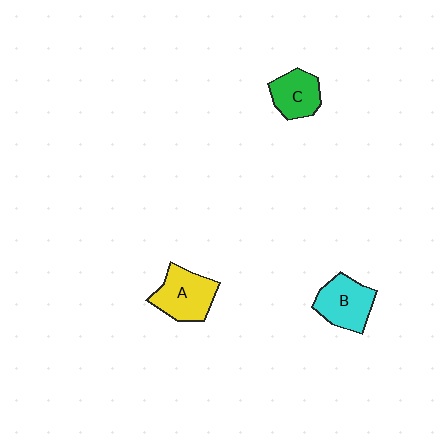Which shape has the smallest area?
Shape C (green).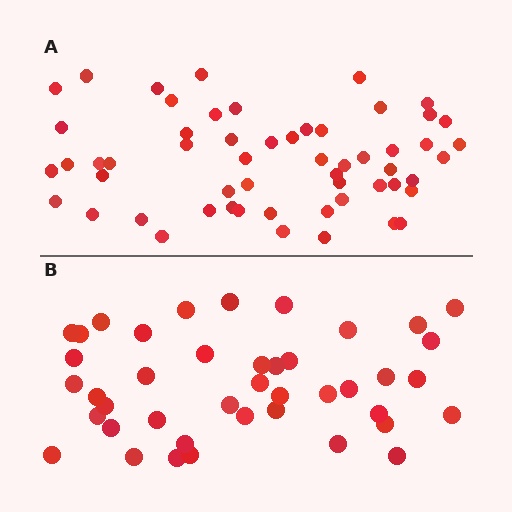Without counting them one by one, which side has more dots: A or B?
Region A (the top region) has more dots.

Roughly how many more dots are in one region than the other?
Region A has approximately 15 more dots than region B.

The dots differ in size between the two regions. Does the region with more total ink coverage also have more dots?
No. Region B has more total ink coverage because its dots are larger, but region A actually contains more individual dots. Total area can be misleading — the number of items is what matters here.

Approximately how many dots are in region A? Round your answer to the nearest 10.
About 60 dots. (The exact count is 56, which rounds to 60.)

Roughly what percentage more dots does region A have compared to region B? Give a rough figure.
About 35% more.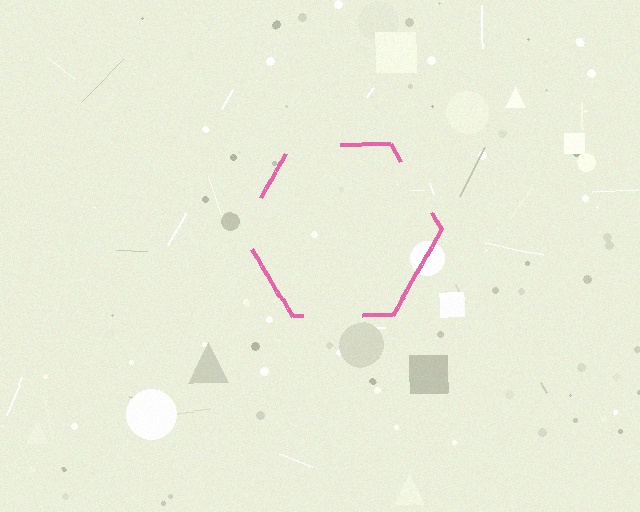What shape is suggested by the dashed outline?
The dashed outline suggests a hexagon.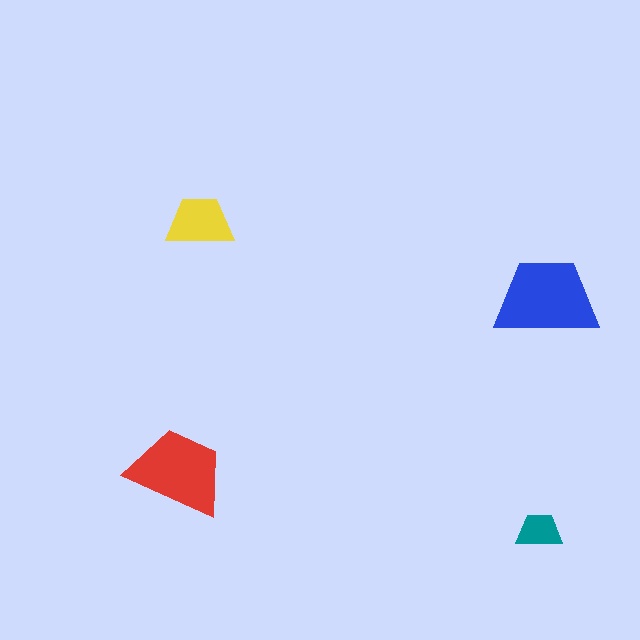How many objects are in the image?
There are 4 objects in the image.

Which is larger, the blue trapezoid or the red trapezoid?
The blue one.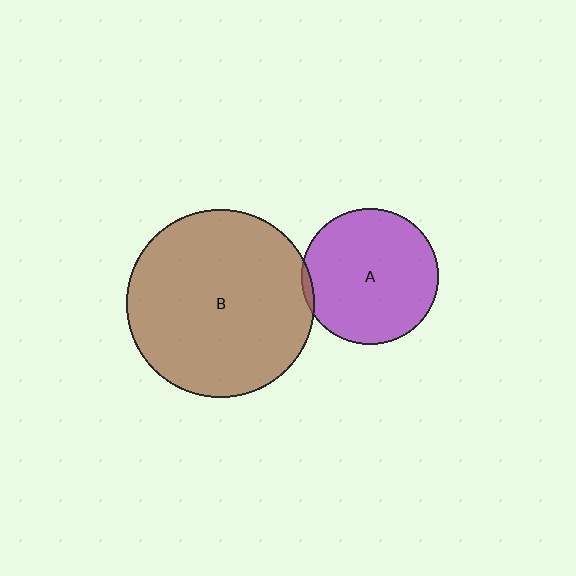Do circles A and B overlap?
Yes.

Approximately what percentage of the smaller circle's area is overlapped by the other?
Approximately 5%.